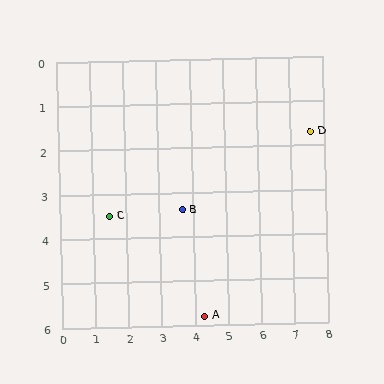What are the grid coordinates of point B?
Point B is at approximately (3.7, 3.4).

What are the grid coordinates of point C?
Point C is at approximately (1.5, 3.5).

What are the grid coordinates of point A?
Point A is at approximately (4.3, 5.8).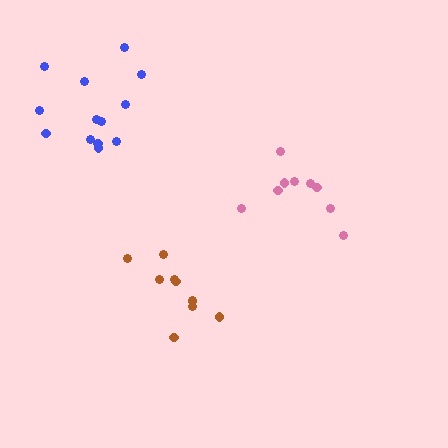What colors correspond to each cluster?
The clusters are colored: brown, pink, blue.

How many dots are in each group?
Group 1: 10 dots, Group 2: 9 dots, Group 3: 13 dots (32 total).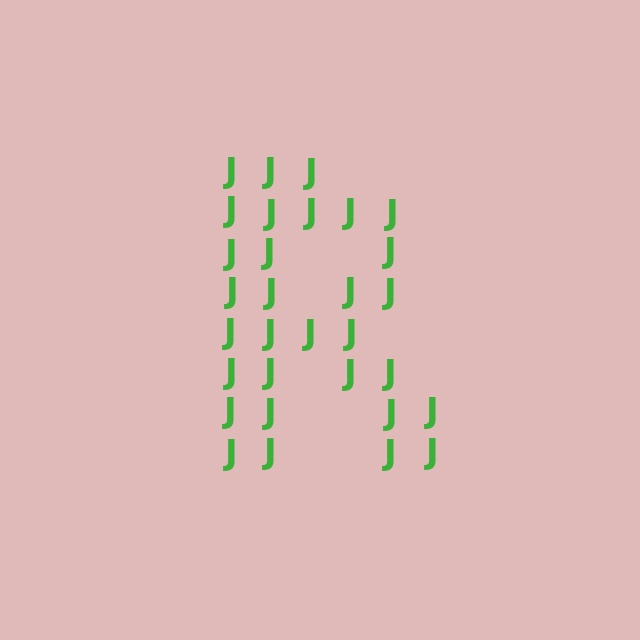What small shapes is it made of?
It is made of small letter J's.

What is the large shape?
The large shape is the letter R.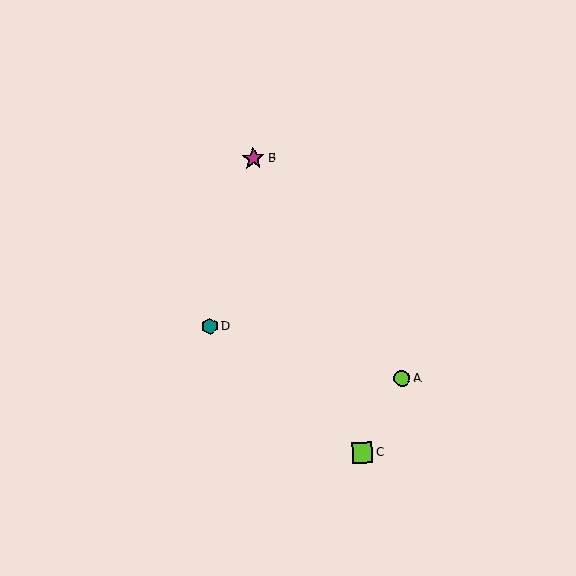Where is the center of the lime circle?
The center of the lime circle is at (402, 379).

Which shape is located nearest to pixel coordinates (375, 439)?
The lime square (labeled C) at (362, 453) is nearest to that location.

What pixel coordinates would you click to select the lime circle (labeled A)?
Click at (402, 379) to select the lime circle A.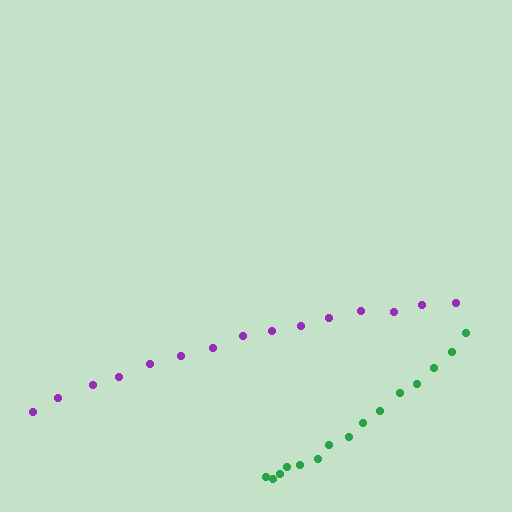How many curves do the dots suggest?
There are 2 distinct paths.